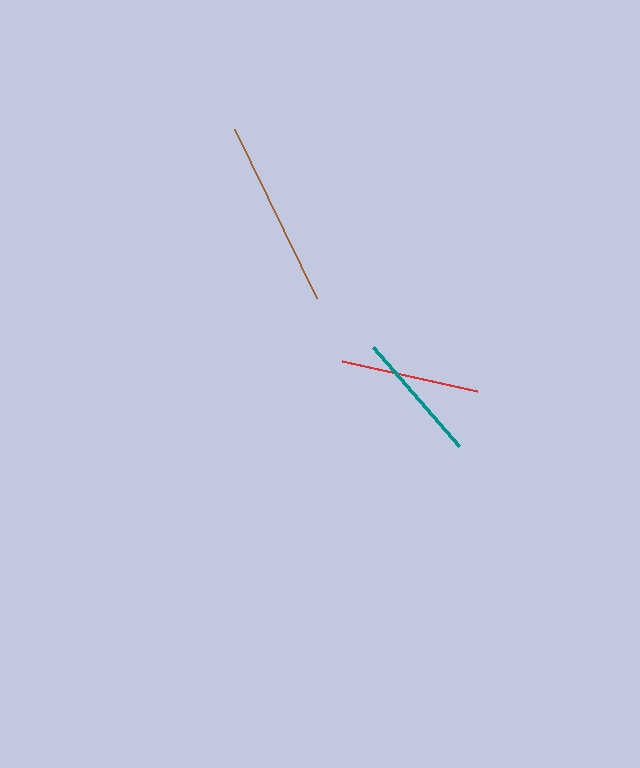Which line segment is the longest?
The brown line is the longest at approximately 188 pixels.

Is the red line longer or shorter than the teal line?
The red line is longer than the teal line.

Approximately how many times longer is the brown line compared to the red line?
The brown line is approximately 1.4 times the length of the red line.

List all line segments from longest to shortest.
From longest to shortest: brown, red, teal.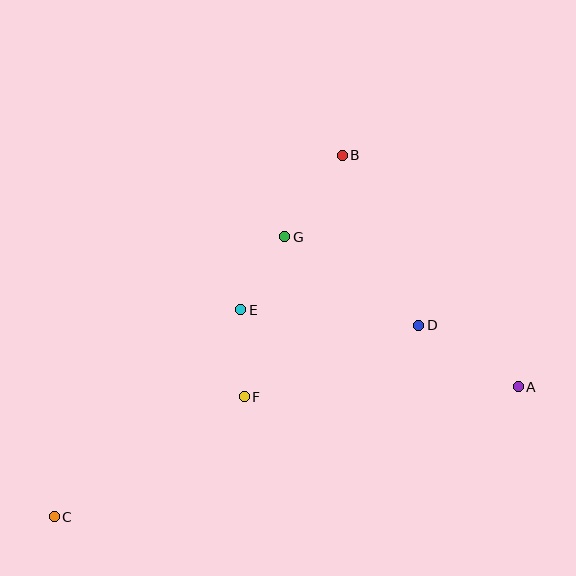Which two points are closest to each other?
Points E and G are closest to each other.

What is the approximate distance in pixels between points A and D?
The distance between A and D is approximately 117 pixels.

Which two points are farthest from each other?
Points A and C are farthest from each other.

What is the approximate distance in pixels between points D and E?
The distance between D and E is approximately 178 pixels.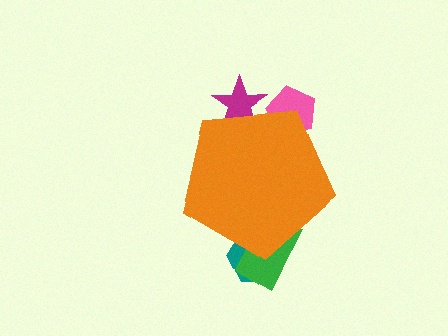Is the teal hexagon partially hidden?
Yes, the teal hexagon is partially hidden behind the orange pentagon.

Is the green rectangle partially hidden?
Yes, the green rectangle is partially hidden behind the orange pentagon.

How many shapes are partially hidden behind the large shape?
4 shapes are partially hidden.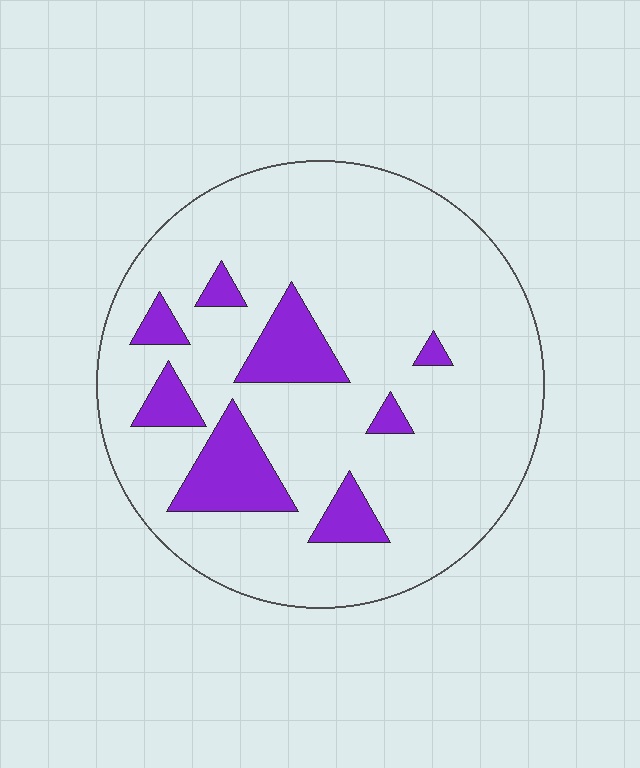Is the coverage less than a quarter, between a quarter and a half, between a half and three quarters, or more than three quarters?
Less than a quarter.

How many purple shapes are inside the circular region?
8.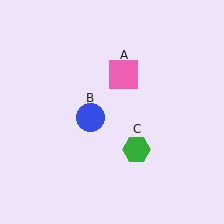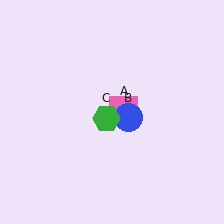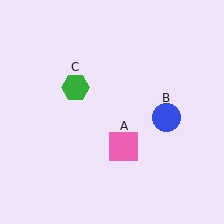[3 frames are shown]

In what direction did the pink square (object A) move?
The pink square (object A) moved down.